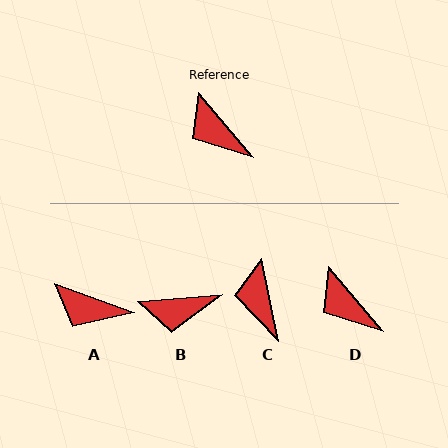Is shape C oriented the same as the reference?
No, it is off by about 29 degrees.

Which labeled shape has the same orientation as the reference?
D.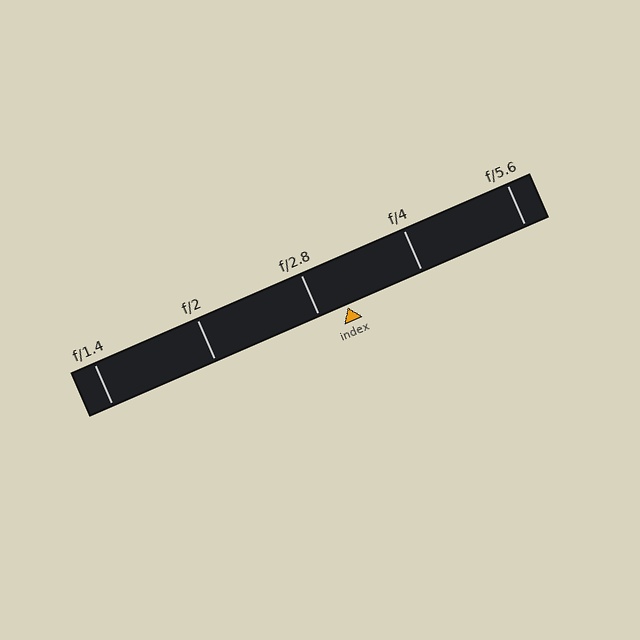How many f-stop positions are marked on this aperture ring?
There are 5 f-stop positions marked.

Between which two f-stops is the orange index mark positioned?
The index mark is between f/2.8 and f/4.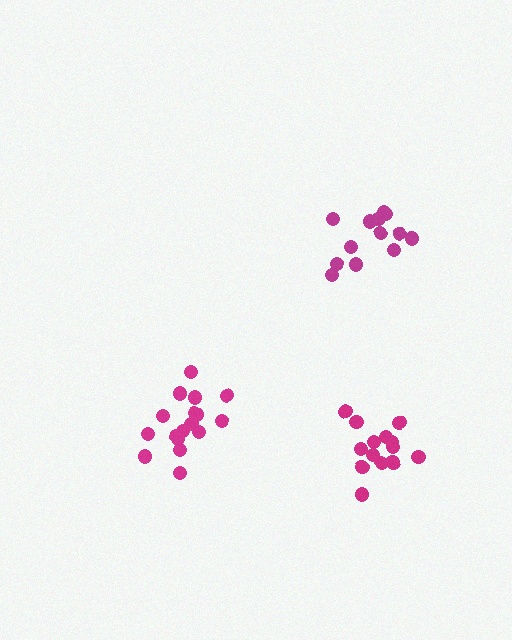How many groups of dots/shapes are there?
There are 3 groups.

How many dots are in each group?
Group 1: 18 dots, Group 2: 14 dots, Group 3: 14 dots (46 total).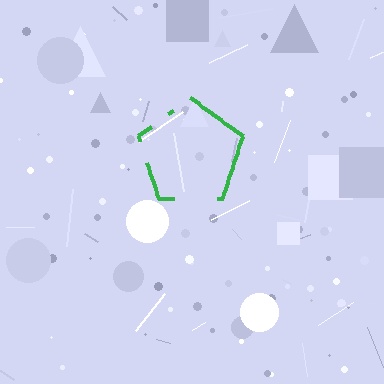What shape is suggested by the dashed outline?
The dashed outline suggests a pentagon.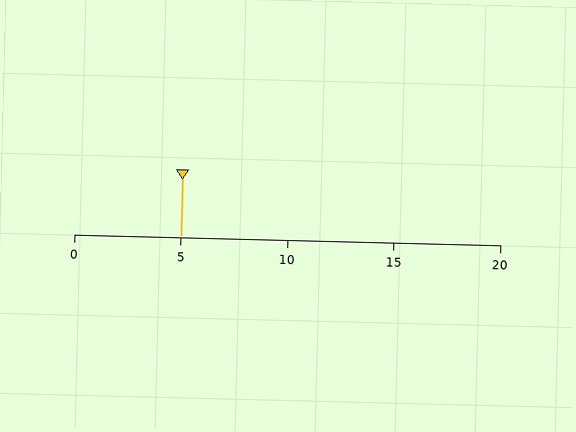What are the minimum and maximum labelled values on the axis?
The axis runs from 0 to 20.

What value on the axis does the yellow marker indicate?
The marker indicates approximately 5.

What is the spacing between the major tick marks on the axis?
The major ticks are spaced 5 apart.